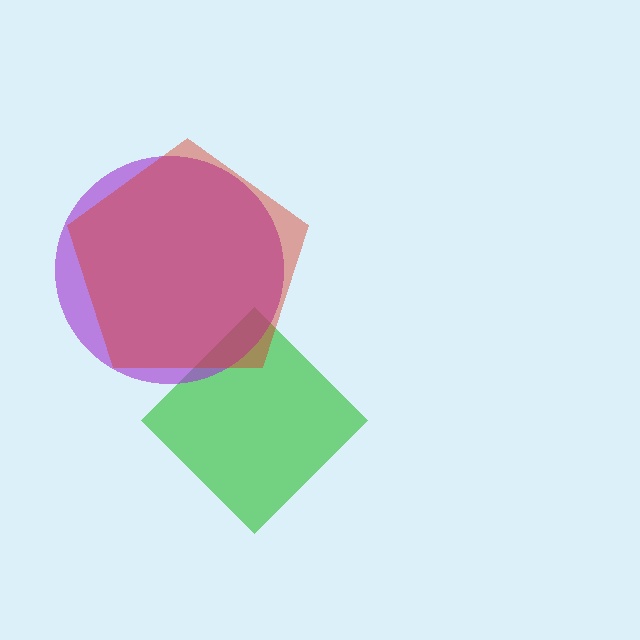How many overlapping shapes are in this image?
There are 3 overlapping shapes in the image.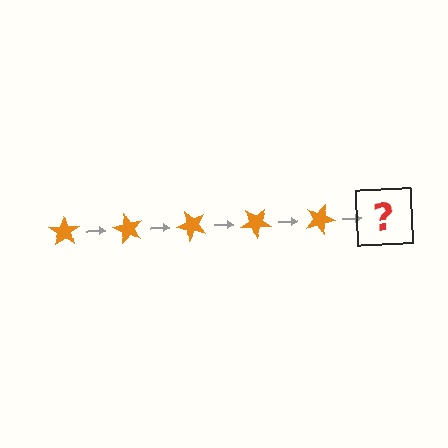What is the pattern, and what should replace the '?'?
The pattern is that the star rotates 60 degrees each step. The '?' should be an orange star rotated 300 degrees.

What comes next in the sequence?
The next element should be an orange star rotated 300 degrees.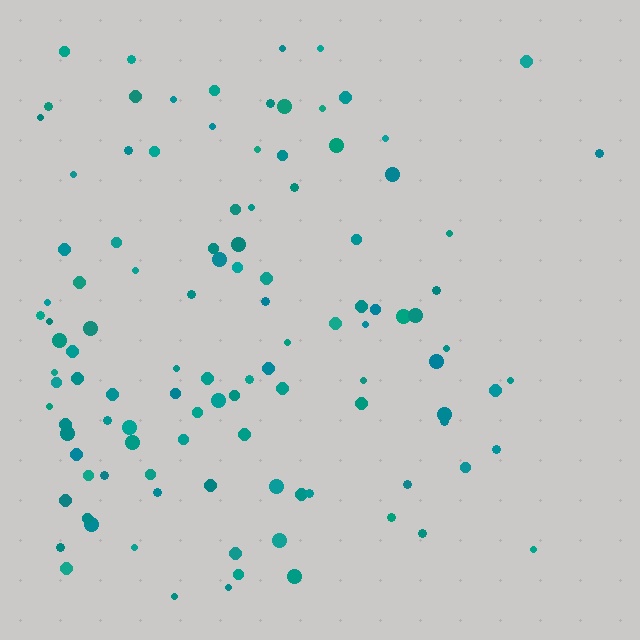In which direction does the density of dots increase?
From right to left, with the left side densest.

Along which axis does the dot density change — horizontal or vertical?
Horizontal.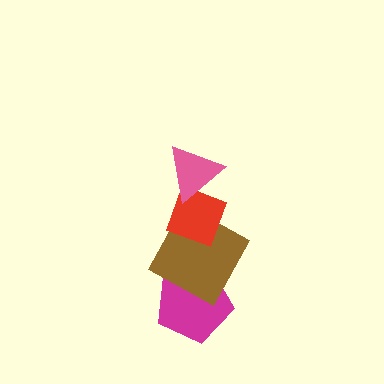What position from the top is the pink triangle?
The pink triangle is 1st from the top.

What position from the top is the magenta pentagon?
The magenta pentagon is 4th from the top.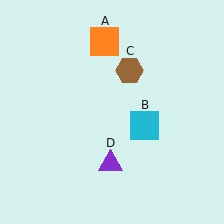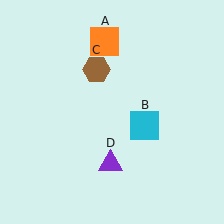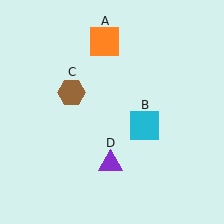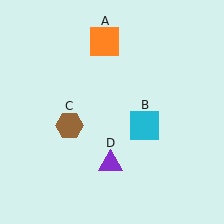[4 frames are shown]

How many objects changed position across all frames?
1 object changed position: brown hexagon (object C).